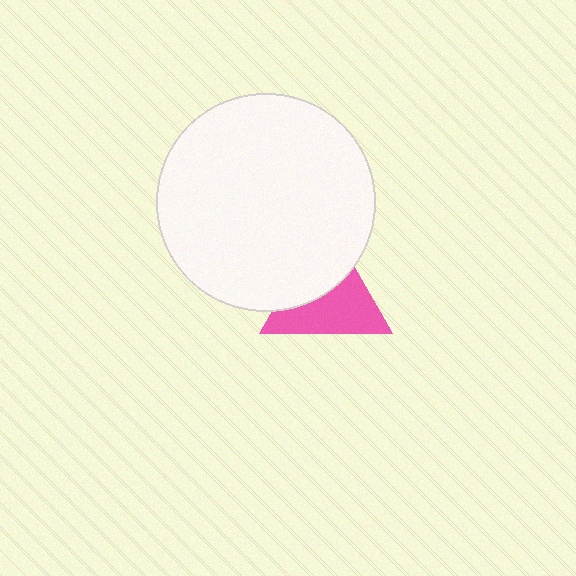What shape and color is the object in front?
The object in front is a white circle.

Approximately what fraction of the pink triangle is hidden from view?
Roughly 43% of the pink triangle is hidden behind the white circle.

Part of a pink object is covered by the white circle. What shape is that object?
It is a triangle.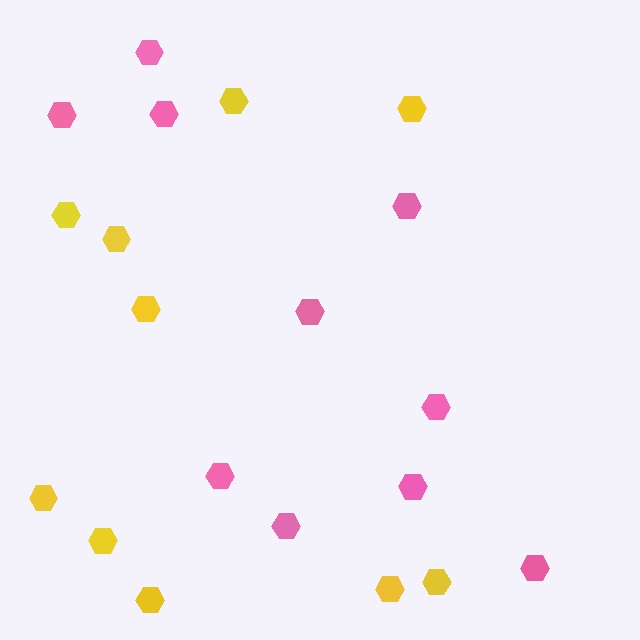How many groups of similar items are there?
There are 2 groups: one group of pink hexagons (10) and one group of yellow hexagons (10).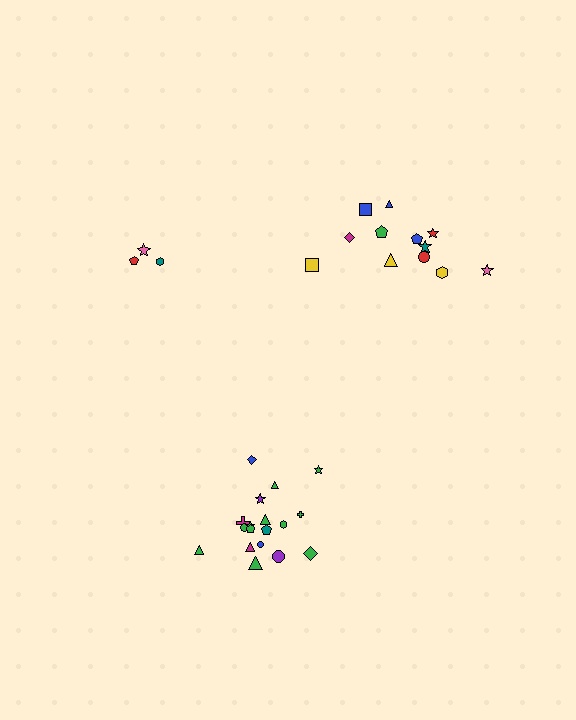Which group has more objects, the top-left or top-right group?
The top-right group.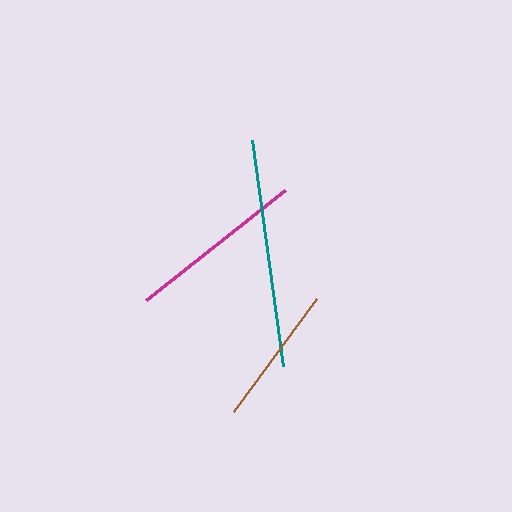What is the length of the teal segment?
The teal segment is approximately 228 pixels long.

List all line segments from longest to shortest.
From longest to shortest: teal, magenta, brown.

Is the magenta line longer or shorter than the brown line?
The magenta line is longer than the brown line.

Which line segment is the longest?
The teal line is the longest at approximately 228 pixels.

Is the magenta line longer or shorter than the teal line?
The teal line is longer than the magenta line.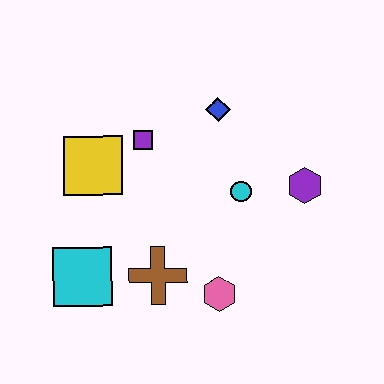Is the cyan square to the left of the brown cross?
Yes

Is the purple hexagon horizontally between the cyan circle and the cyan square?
No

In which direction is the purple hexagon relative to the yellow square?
The purple hexagon is to the right of the yellow square.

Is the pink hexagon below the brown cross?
Yes